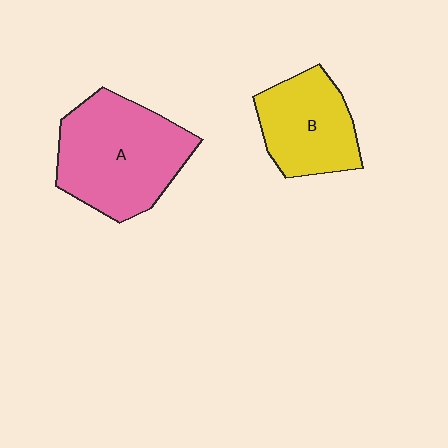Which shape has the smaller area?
Shape B (yellow).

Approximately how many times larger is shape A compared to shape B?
Approximately 1.5 times.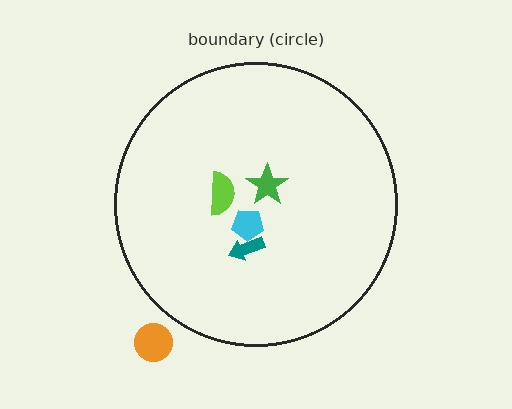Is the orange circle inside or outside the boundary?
Outside.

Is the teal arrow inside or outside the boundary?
Inside.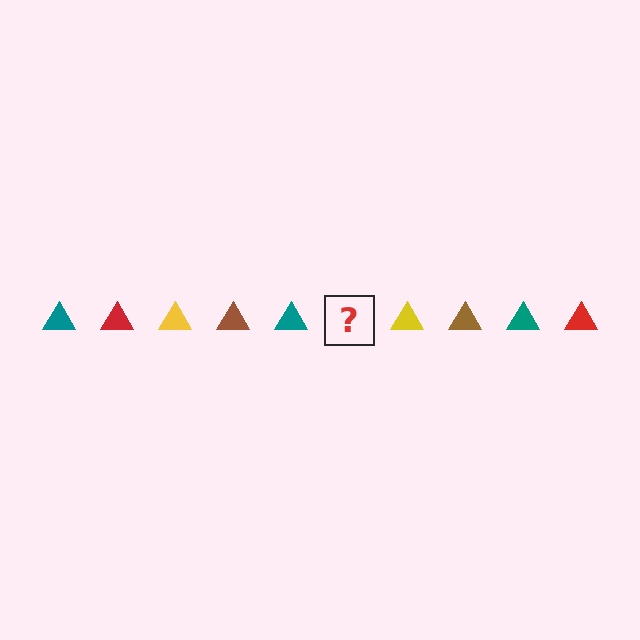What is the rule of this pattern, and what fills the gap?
The rule is that the pattern cycles through teal, red, yellow, brown triangles. The gap should be filled with a red triangle.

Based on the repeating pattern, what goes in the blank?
The blank should be a red triangle.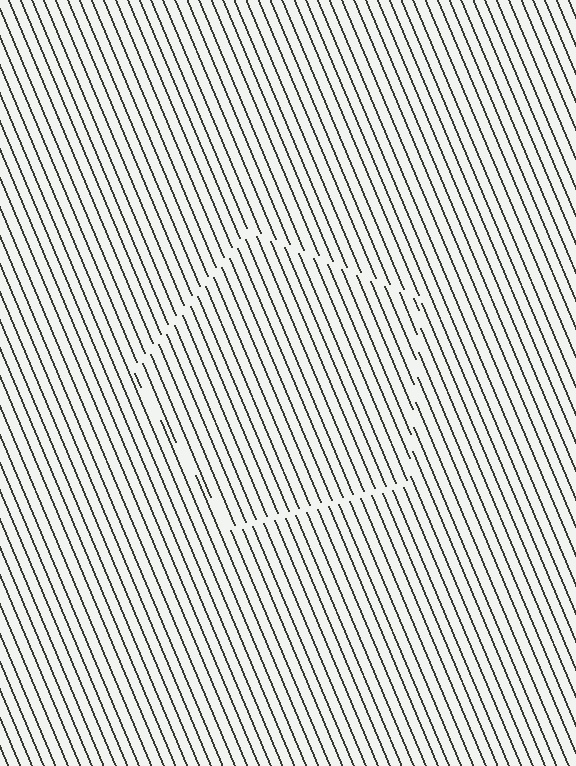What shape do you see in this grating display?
An illusory pentagon. The interior of the shape contains the same grating, shifted by half a period — the contour is defined by the phase discontinuity where line-ends from the inner and outer gratings abut.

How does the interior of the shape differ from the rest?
The interior of the shape contains the same grating, shifted by half a period — the contour is defined by the phase discontinuity where line-ends from the inner and outer gratings abut.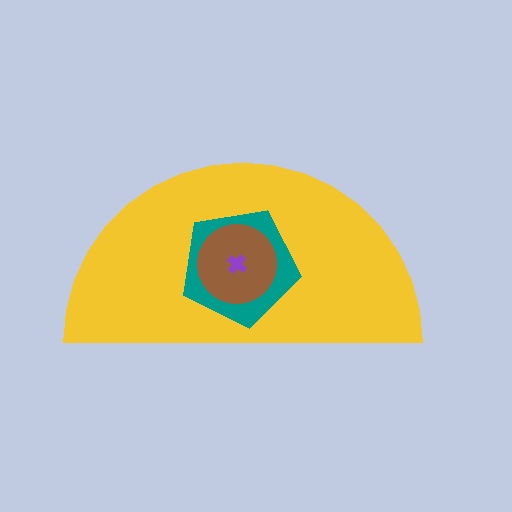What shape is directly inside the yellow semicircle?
The teal pentagon.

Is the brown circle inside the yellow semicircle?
Yes.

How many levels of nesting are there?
4.